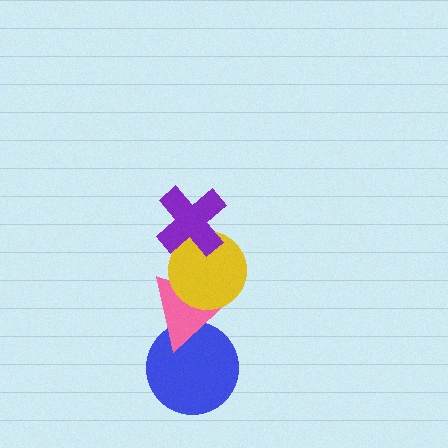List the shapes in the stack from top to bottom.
From top to bottom: the purple cross, the yellow circle, the pink triangle, the blue circle.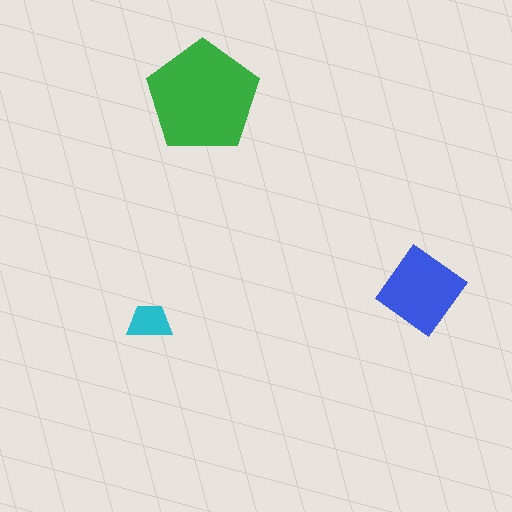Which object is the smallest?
The cyan trapezoid.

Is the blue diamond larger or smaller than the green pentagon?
Smaller.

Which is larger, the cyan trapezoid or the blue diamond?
The blue diamond.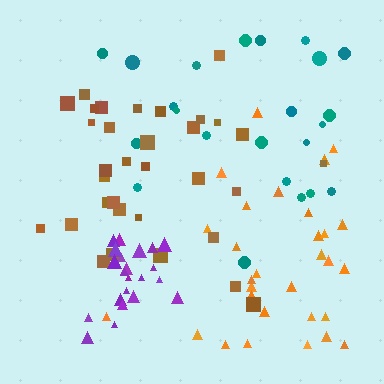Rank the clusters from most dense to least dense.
purple, brown, orange, teal.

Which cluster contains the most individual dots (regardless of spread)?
Brown (34).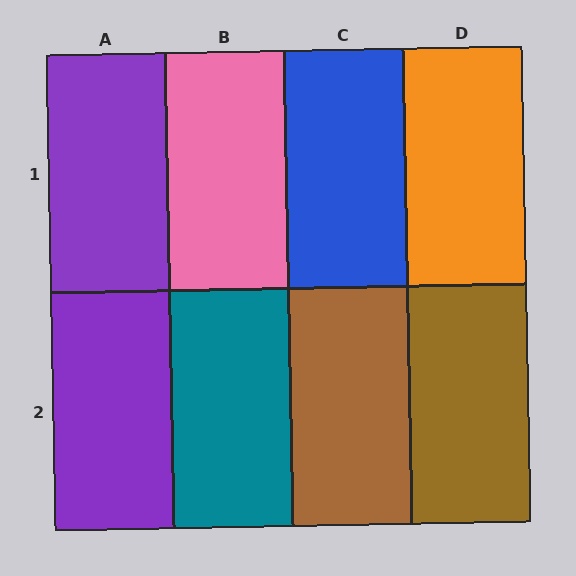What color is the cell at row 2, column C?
Brown.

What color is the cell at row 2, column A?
Purple.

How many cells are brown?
2 cells are brown.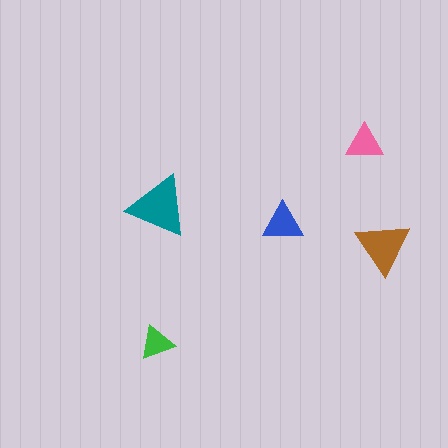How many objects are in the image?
There are 5 objects in the image.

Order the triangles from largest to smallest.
the teal one, the brown one, the blue one, the pink one, the green one.